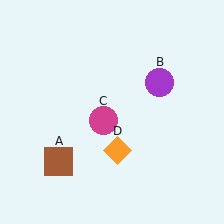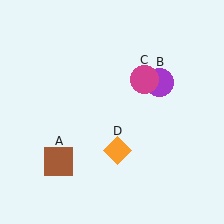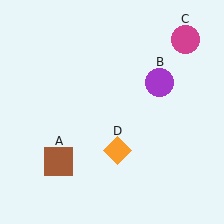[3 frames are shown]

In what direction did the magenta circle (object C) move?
The magenta circle (object C) moved up and to the right.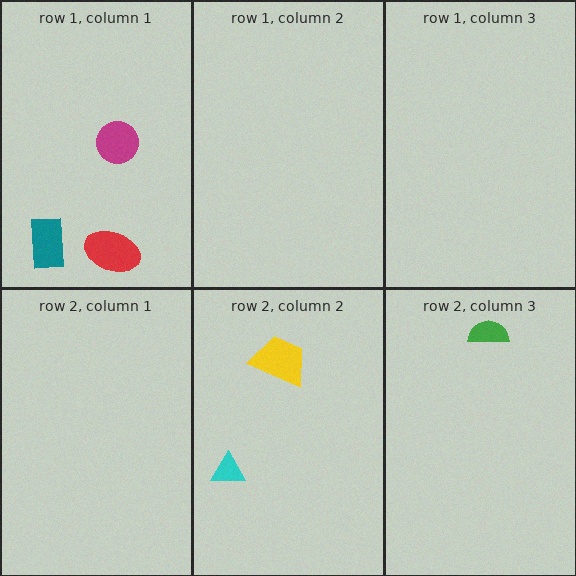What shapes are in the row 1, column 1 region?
The red ellipse, the teal rectangle, the magenta circle.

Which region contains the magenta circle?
The row 1, column 1 region.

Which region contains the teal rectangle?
The row 1, column 1 region.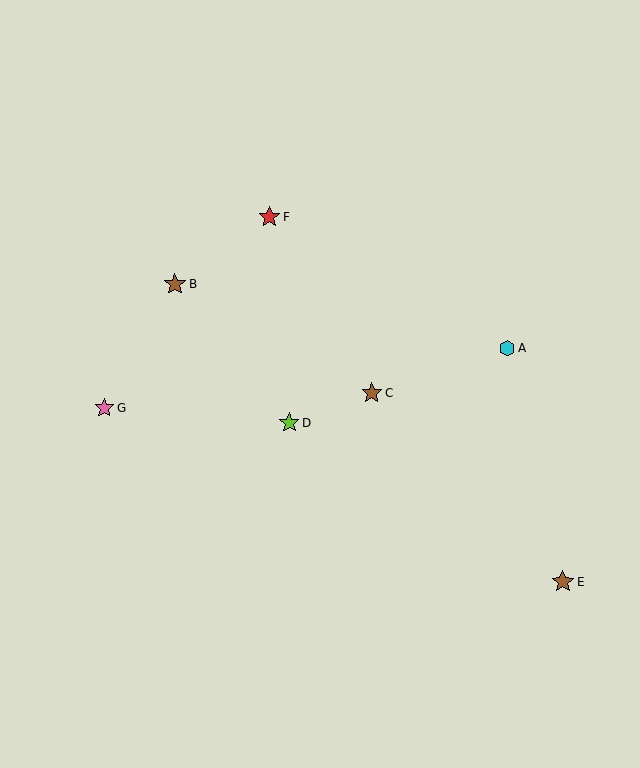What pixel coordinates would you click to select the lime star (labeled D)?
Click at (289, 423) to select the lime star D.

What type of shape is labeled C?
Shape C is a brown star.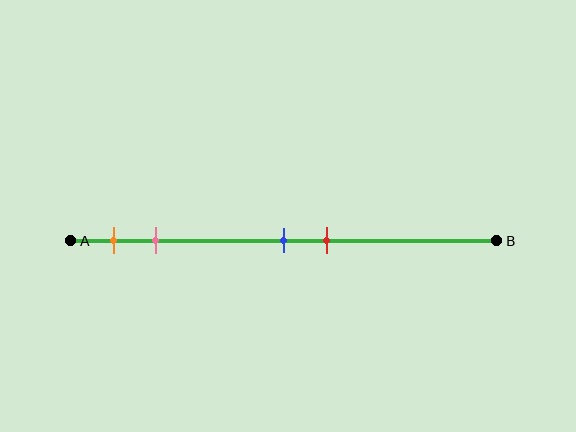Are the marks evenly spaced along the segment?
No, the marks are not evenly spaced.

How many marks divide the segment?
There are 4 marks dividing the segment.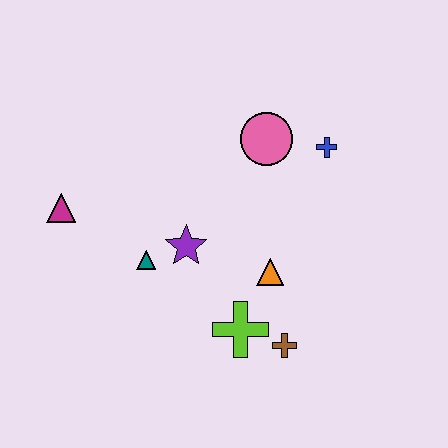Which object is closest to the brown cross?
The lime cross is closest to the brown cross.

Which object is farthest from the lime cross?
The magenta triangle is farthest from the lime cross.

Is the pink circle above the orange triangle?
Yes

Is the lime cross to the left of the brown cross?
Yes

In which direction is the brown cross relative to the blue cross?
The brown cross is below the blue cross.